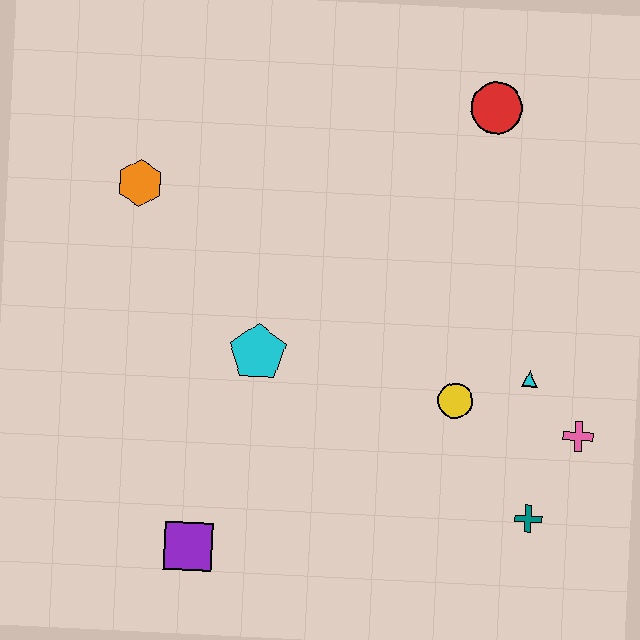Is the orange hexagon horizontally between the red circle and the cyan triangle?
No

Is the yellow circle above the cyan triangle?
No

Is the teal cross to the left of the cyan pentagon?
No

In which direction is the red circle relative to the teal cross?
The red circle is above the teal cross.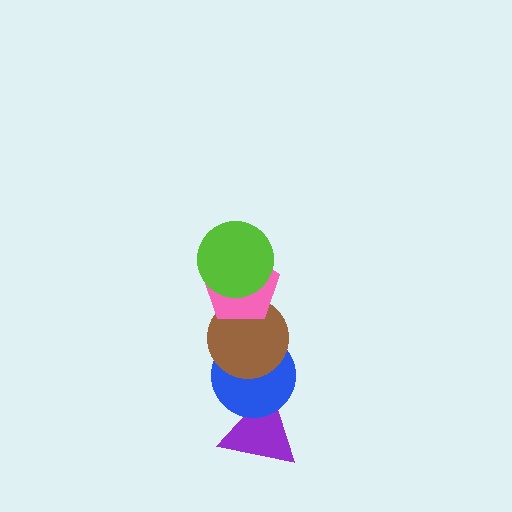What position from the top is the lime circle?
The lime circle is 1st from the top.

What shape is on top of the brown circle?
The pink pentagon is on top of the brown circle.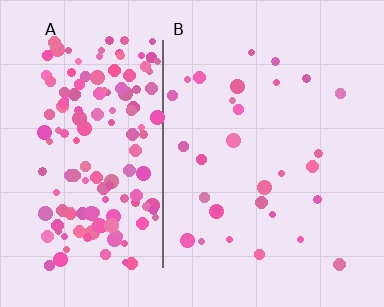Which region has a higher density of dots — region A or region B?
A (the left).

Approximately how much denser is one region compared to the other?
Approximately 5.3× — region A over region B.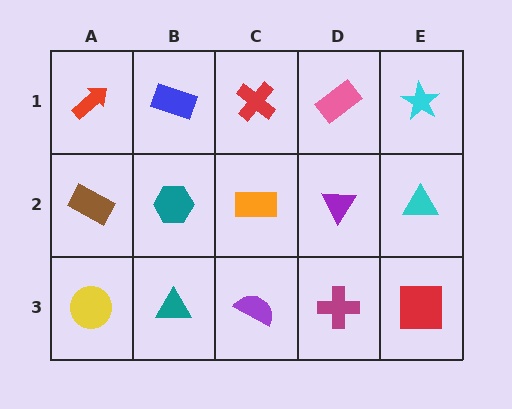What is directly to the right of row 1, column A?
A blue rectangle.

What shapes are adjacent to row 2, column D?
A pink rectangle (row 1, column D), a magenta cross (row 3, column D), an orange rectangle (row 2, column C), a cyan triangle (row 2, column E).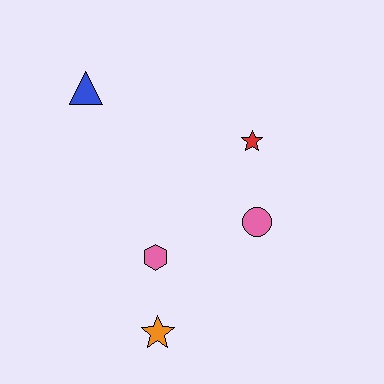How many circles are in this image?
There is 1 circle.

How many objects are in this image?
There are 5 objects.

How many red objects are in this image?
There is 1 red object.